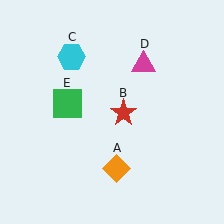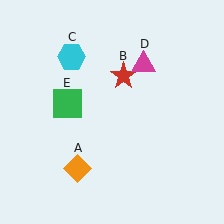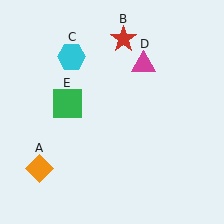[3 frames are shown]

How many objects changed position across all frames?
2 objects changed position: orange diamond (object A), red star (object B).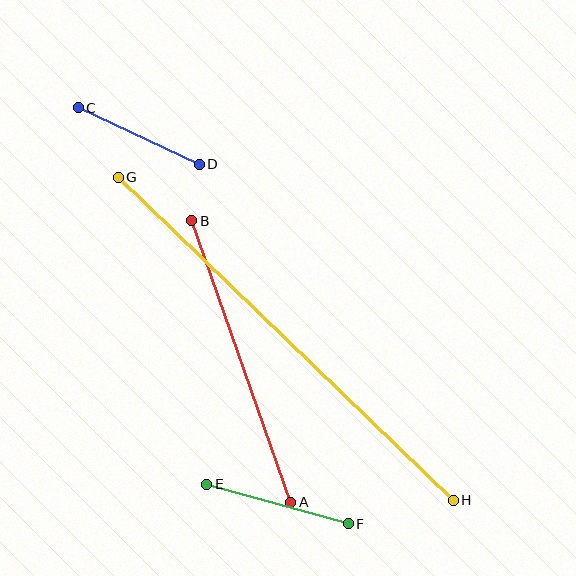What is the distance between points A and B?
The distance is approximately 298 pixels.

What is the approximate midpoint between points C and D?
The midpoint is at approximately (139, 136) pixels.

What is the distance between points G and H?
The distance is approximately 465 pixels.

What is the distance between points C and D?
The distance is approximately 134 pixels.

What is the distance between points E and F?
The distance is approximately 147 pixels.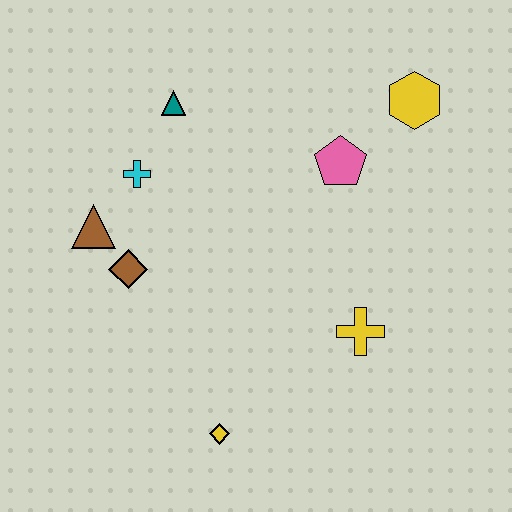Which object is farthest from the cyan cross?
The yellow hexagon is farthest from the cyan cross.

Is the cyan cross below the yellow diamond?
No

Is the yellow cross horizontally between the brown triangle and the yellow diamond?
No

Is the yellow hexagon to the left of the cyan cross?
No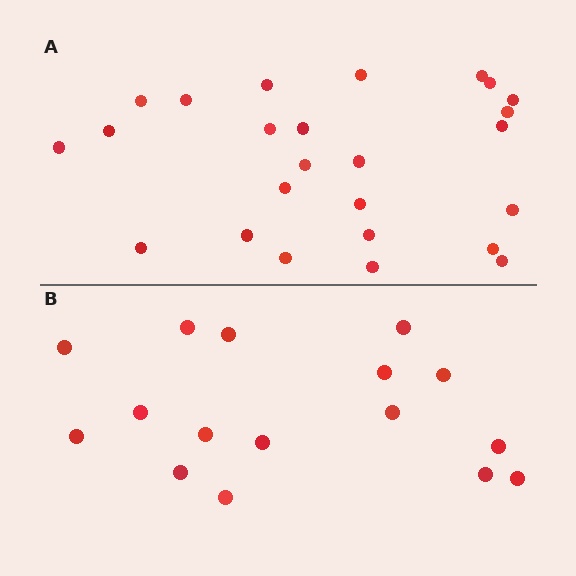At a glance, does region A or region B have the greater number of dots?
Region A (the top region) has more dots.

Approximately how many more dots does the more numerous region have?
Region A has roughly 8 or so more dots than region B.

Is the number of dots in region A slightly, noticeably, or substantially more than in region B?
Region A has substantially more. The ratio is roughly 1.6 to 1.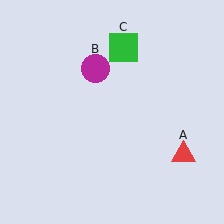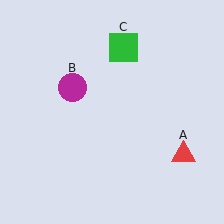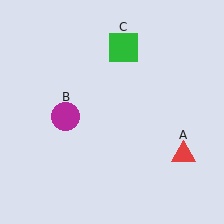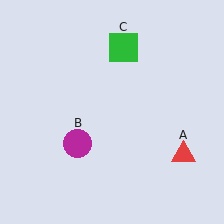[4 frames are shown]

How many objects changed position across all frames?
1 object changed position: magenta circle (object B).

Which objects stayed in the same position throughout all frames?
Red triangle (object A) and green square (object C) remained stationary.